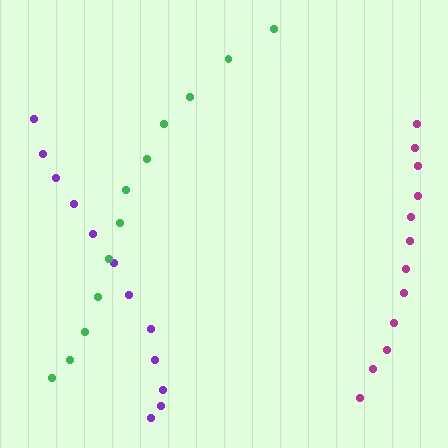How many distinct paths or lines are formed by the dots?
There are 3 distinct paths.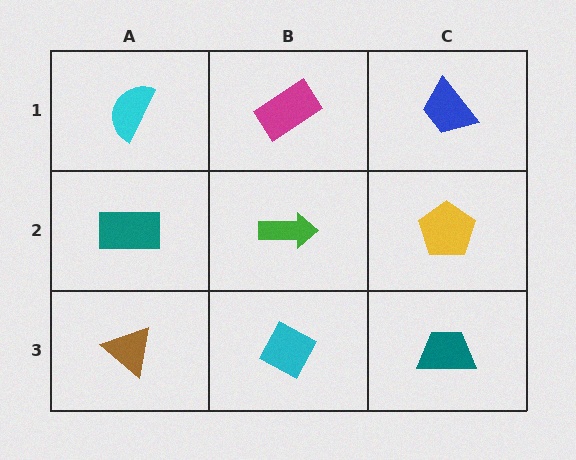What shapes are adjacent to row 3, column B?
A green arrow (row 2, column B), a brown triangle (row 3, column A), a teal trapezoid (row 3, column C).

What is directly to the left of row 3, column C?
A cyan diamond.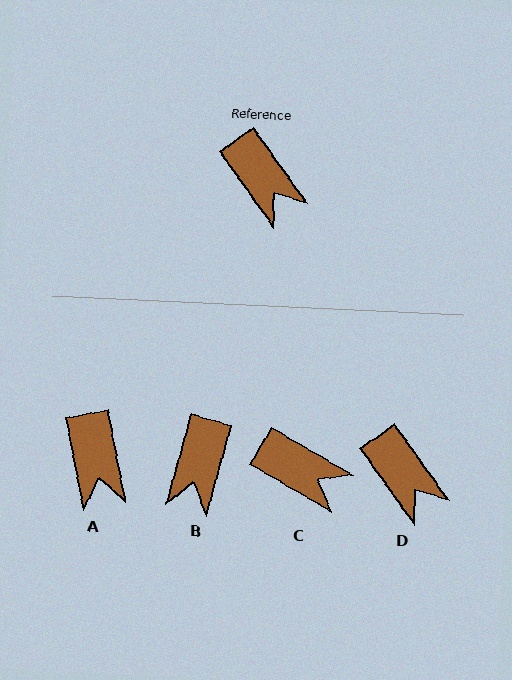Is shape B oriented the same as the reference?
No, it is off by about 51 degrees.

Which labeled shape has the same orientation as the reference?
D.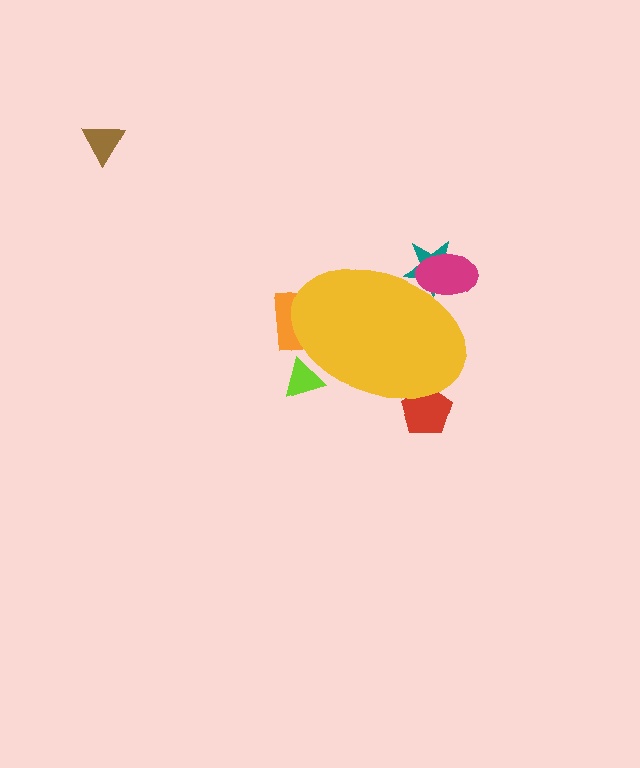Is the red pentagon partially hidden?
Yes, the red pentagon is partially hidden behind the yellow ellipse.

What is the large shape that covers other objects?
A yellow ellipse.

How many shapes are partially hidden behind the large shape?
5 shapes are partially hidden.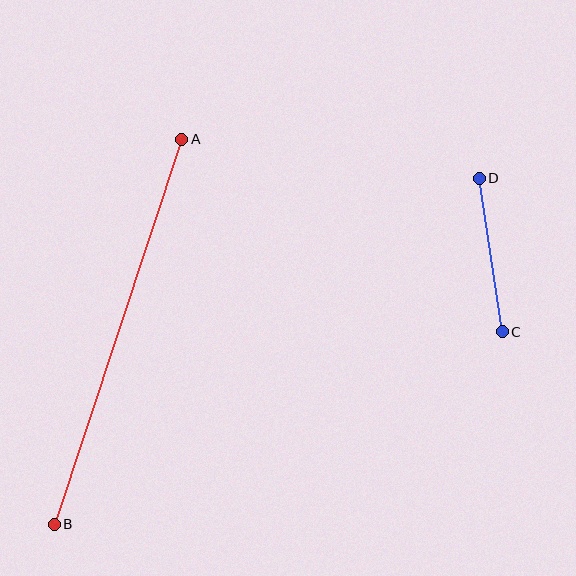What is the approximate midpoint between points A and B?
The midpoint is at approximately (118, 332) pixels.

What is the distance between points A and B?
The distance is approximately 405 pixels.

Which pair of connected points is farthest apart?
Points A and B are farthest apart.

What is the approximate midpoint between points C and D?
The midpoint is at approximately (491, 255) pixels.